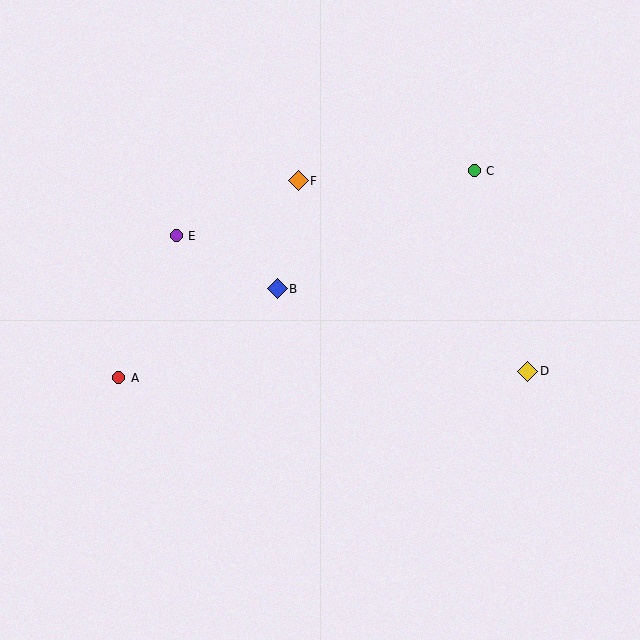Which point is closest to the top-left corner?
Point E is closest to the top-left corner.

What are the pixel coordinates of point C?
Point C is at (474, 171).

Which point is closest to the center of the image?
Point B at (277, 289) is closest to the center.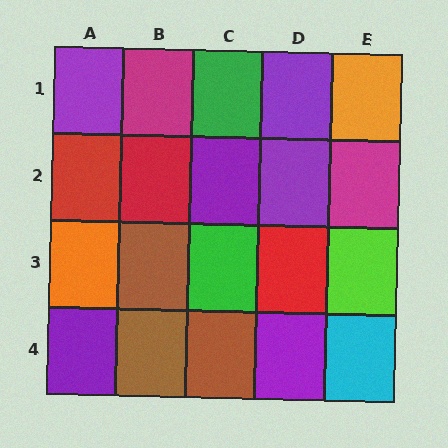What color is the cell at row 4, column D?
Purple.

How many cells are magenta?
2 cells are magenta.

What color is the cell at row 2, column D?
Purple.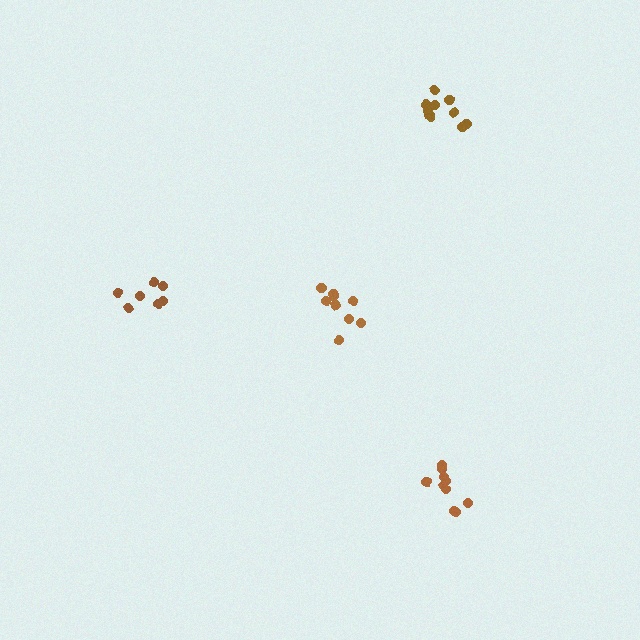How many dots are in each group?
Group 1: 9 dots, Group 2: 7 dots, Group 3: 10 dots, Group 4: 10 dots (36 total).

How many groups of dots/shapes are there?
There are 4 groups.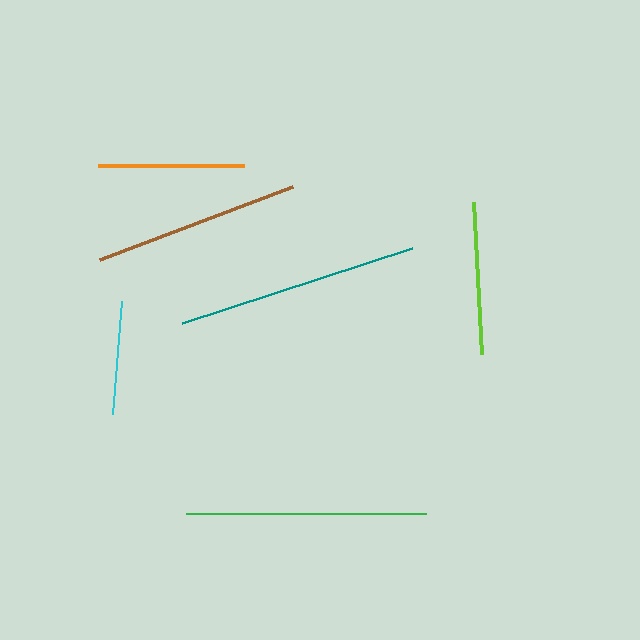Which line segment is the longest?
The teal line is the longest at approximately 242 pixels.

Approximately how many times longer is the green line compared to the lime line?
The green line is approximately 1.6 times the length of the lime line.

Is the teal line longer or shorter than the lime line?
The teal line is longer than the lime line.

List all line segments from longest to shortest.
From longest to shortest: teal, green, brown, lime, orange, cyan.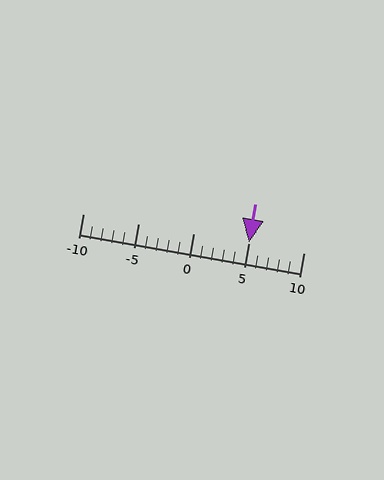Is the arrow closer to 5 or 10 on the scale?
The arrow is closer to 5.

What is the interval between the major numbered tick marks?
The major tick marks are spaced 5 units apart.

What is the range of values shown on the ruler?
The ruler shows values from -10 to 10.